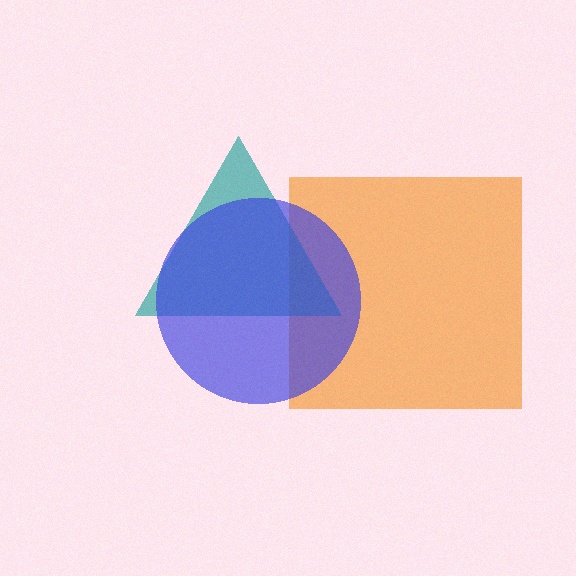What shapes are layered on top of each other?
The layered shapes are: an orange square, a teal triangle, a blue circle.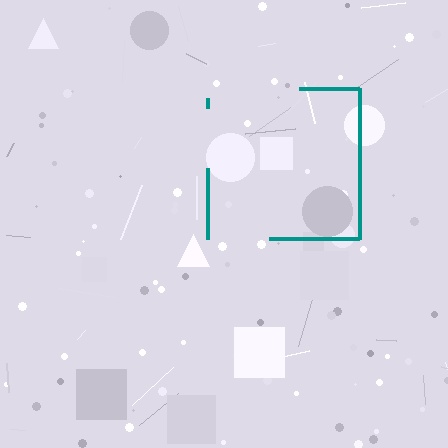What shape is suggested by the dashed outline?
The dashed outline suggests a square.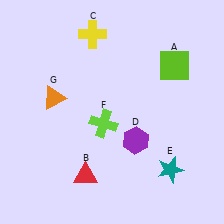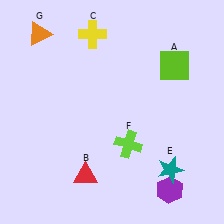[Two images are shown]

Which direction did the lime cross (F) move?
The lime cross (F) moved right.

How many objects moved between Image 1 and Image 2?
3 objects moved between the two images.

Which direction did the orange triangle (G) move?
The orange triangle (G) moved up.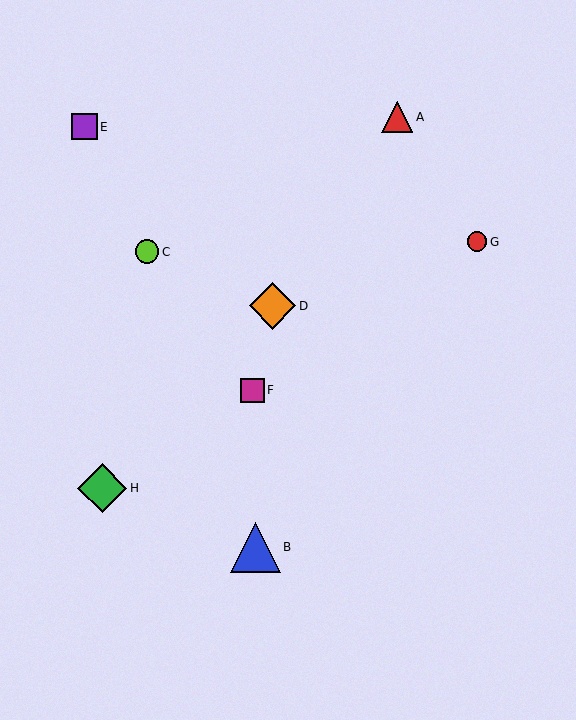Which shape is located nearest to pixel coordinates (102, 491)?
The green diamond (labeled H) at (102, 488) is nearest to that location.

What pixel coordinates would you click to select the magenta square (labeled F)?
Click at (253, 390) to select the magenta square F.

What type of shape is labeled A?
Shape A is a red triangle.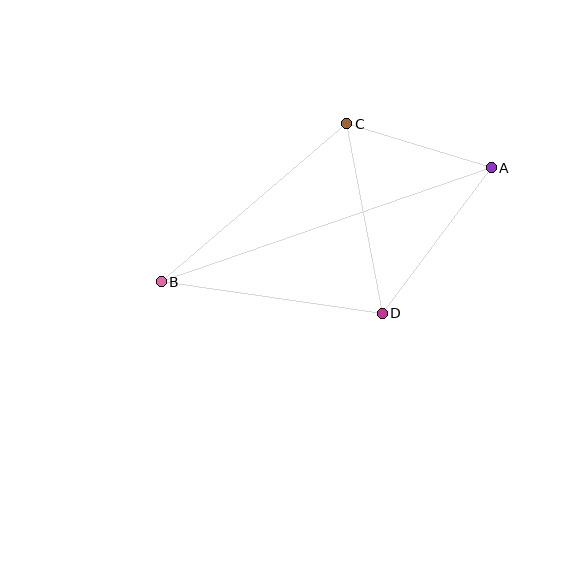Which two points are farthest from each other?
Points A and B are farthest from each other.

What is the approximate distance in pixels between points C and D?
The distance between C and D is approximately 193 pixels.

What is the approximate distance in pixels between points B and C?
The distance between B and C is approximately 244 pixels.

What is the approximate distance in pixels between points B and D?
The distance between B and D is approximately 223 pixels.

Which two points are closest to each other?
Points A and C are closest to each other.